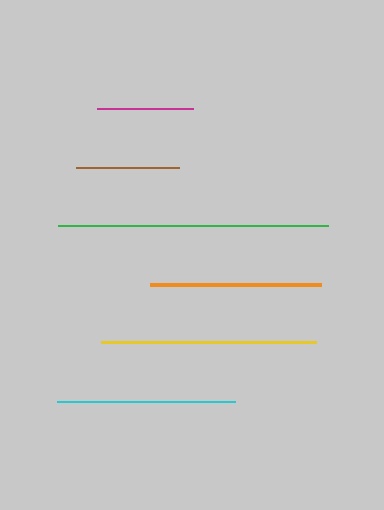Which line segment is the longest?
The green line is the longest at approximately 270 pixels.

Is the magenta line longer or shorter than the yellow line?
The yellow line is longer than the magenta line.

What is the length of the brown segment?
The brown segment is approximately 103 pixels long.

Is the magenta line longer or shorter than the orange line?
The orange line is longer than the magenta line.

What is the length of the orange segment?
The orange segment is approximately 171 pixels long.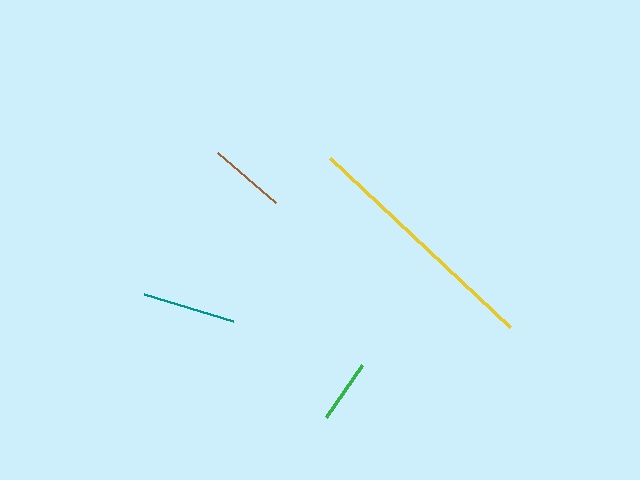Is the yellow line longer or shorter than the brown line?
The yellow line is longer than the brown line.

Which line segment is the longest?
The yellow line is the longest at approximately 248 pixels.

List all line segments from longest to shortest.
From longest to shortest: yellow, teal, brown, green.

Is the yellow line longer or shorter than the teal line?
The yellow line is longer than the teal line.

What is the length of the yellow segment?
The yellow segment is approximately 248 pixels long.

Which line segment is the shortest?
The green line is the shortest at approximately 62 pixels.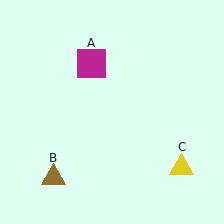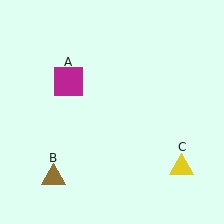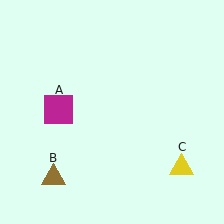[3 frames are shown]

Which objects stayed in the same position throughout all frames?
Brown triangle (object B) and yellow triangle (object C) remained stationary.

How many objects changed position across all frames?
1 object changed position: magenta square (object A).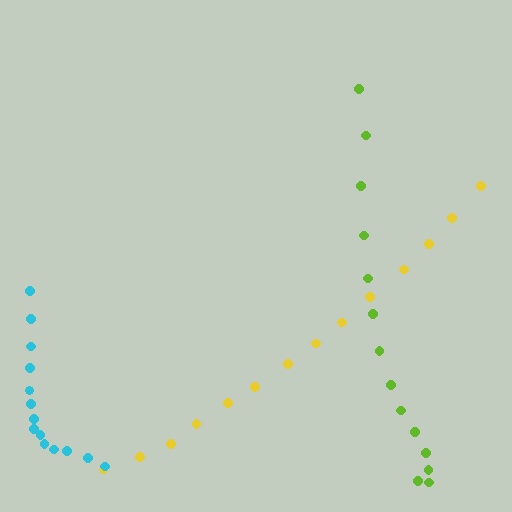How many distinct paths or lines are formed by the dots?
There are 3 distinct paths.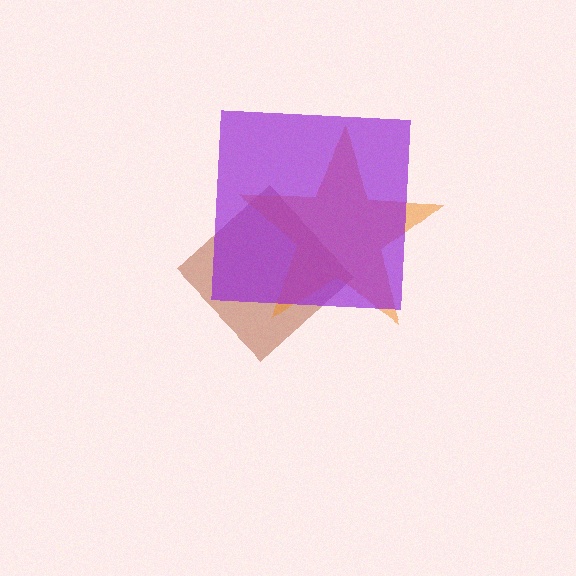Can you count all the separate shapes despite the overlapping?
Yes, there are 3 separate shapes.